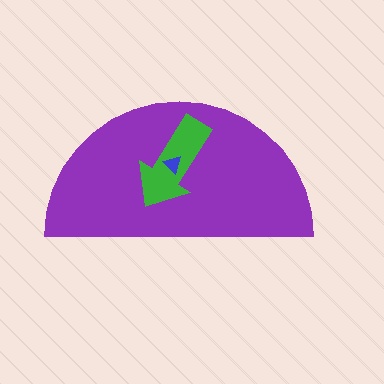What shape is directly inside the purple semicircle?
The green arrow.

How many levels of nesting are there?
3.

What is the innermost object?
The blue triangle.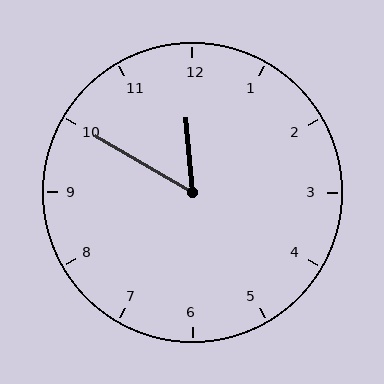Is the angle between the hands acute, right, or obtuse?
It is acute.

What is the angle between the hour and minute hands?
Approximately 55 degrees.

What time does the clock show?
11:50.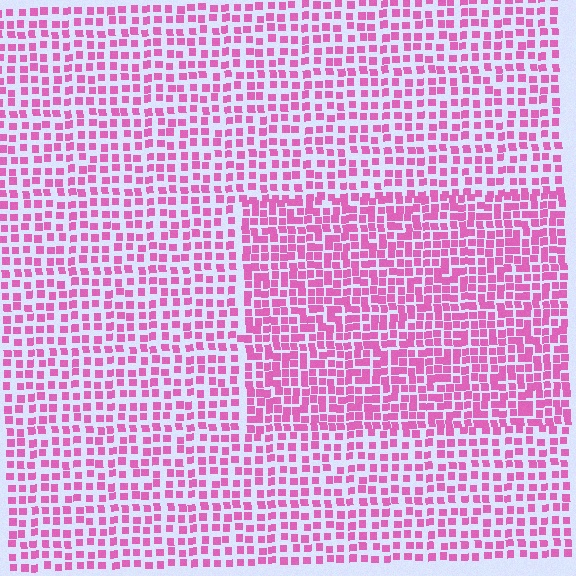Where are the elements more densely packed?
The elements are more densely packed inside the rectangle boundary.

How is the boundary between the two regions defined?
The boundary is defined by a change in element density (approximately 1.6x ratio). All elements are the same color, size, and shape.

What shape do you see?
I see a rectangle.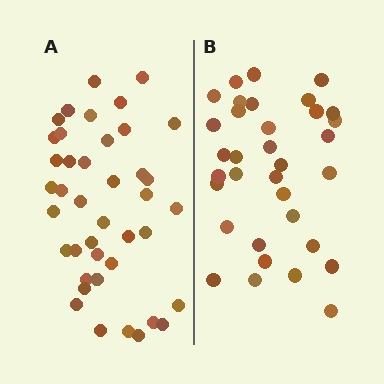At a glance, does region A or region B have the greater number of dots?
Region A (the left region) has more dots.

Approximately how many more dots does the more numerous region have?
Region A has roughly 8 or so more dots than region B.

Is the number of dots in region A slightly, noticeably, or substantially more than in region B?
Region A has only slightly more — the two regions are fairly close. The ratio is roughly 1.2 to 1.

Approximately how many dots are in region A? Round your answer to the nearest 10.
About 40 dots. (The exact count is 41, which rounds to 40.)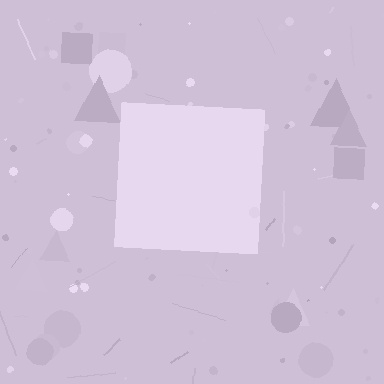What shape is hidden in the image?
A square is hidden in the image.